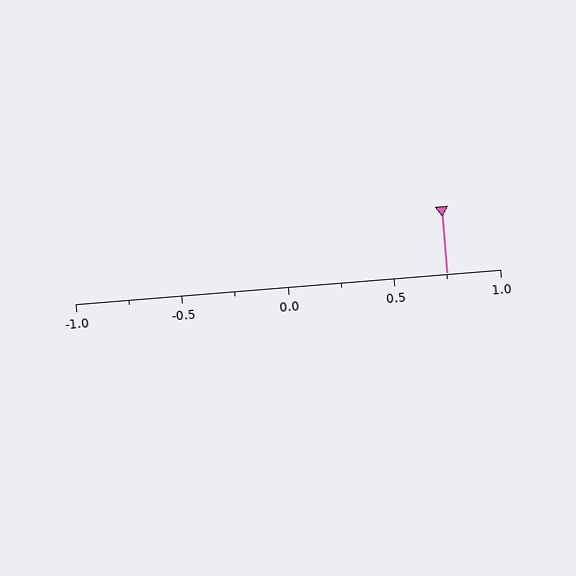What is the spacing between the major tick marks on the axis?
The major ticks are spaced 0.5 apart.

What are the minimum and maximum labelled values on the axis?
The axis runs from -1.0 to 1.0.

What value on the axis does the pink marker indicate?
The marker indicates approximately 0.75.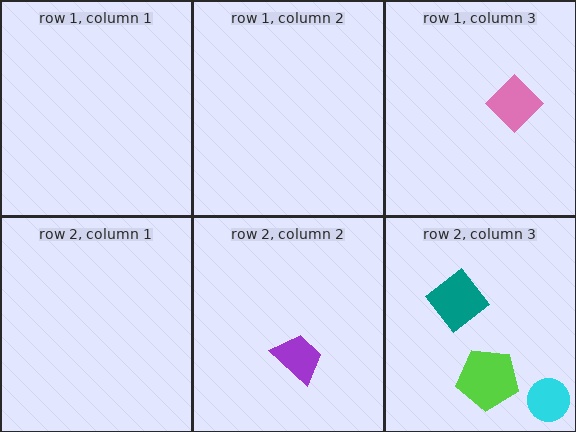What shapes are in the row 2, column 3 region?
The cyan circle, the teal diamond, the lime pentagon.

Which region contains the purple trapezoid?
The row 2, column 2 region.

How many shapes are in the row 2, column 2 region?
1.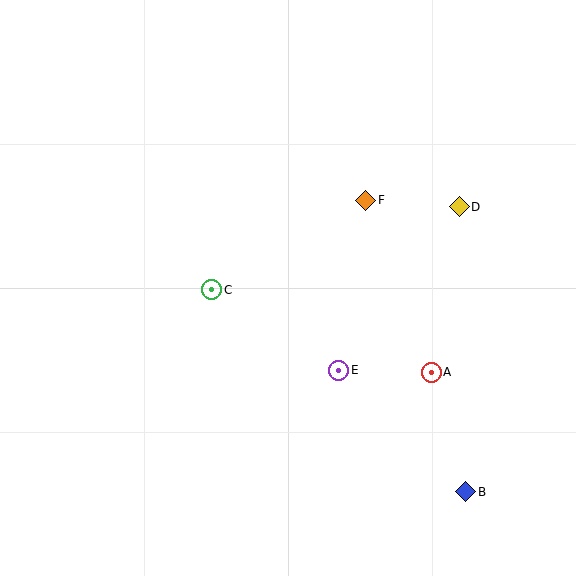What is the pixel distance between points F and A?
The distance between F and A is 184 pixels.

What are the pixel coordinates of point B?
Point B is at (466, 492).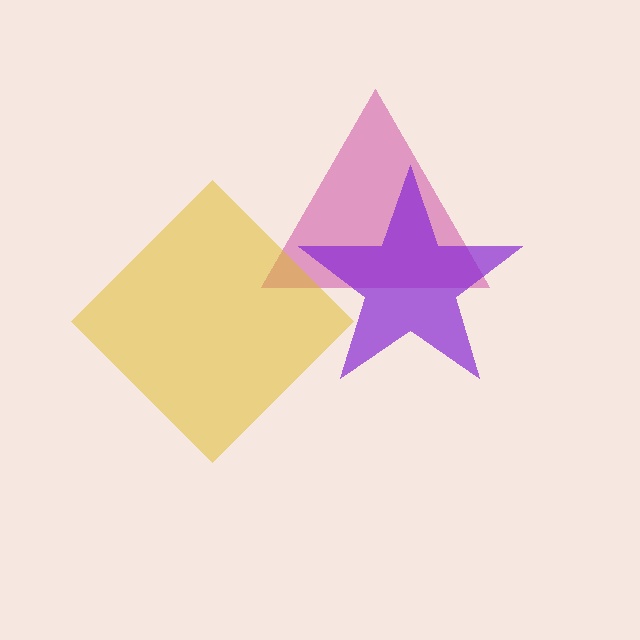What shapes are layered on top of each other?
The layered shapes are: a magenta triangle, a purple star, a yellow diamond.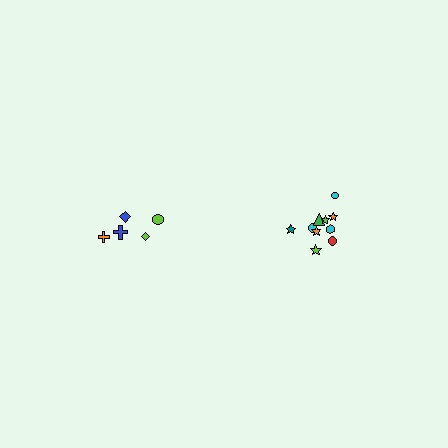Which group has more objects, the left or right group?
The right group.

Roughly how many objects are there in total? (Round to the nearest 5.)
Roughly 15 objects in total.